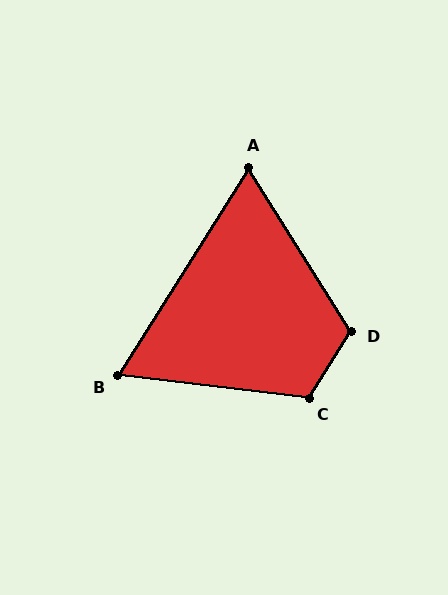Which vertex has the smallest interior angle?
B, at approximately 65 degrees.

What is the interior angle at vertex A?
Approximately 65 degrees (acute).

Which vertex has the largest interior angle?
D, at approximately 115 degrees.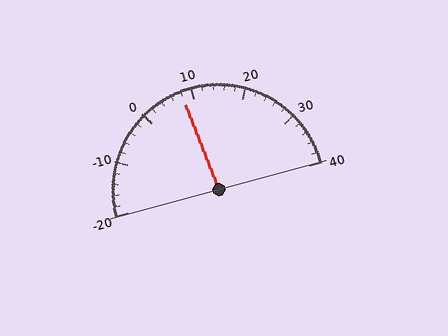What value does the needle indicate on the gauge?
The needle indicates approximately 8.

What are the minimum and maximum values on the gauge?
The gauge ranges from -20 to 40.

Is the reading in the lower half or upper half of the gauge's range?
The reading is in the lower half of the range (-20 to 40).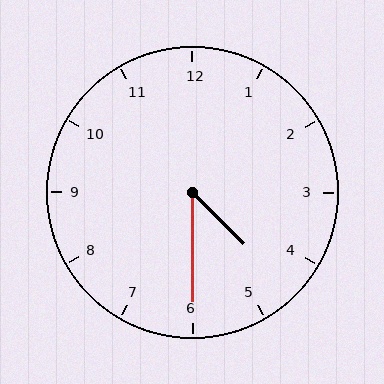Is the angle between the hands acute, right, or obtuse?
It is acute.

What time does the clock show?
4:30.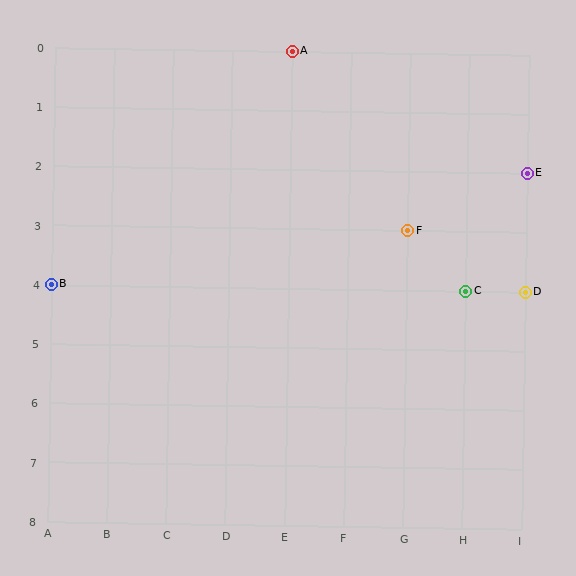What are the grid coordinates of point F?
Point F is at grid coordinates (G, 3).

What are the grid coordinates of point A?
Point A is at grid coordinates (E, 0).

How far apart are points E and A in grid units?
Points E and A are 4 columns and 2 rows apart (about 4.5 grid units diagonally).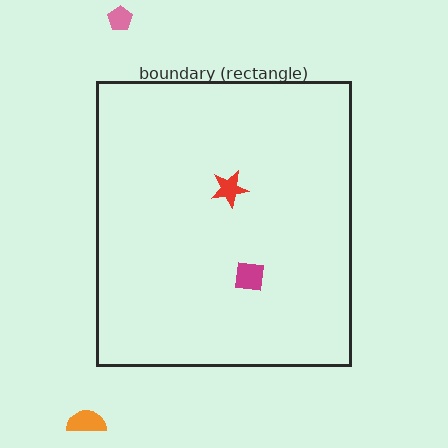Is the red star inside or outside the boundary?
Inside.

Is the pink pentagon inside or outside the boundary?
Outside.